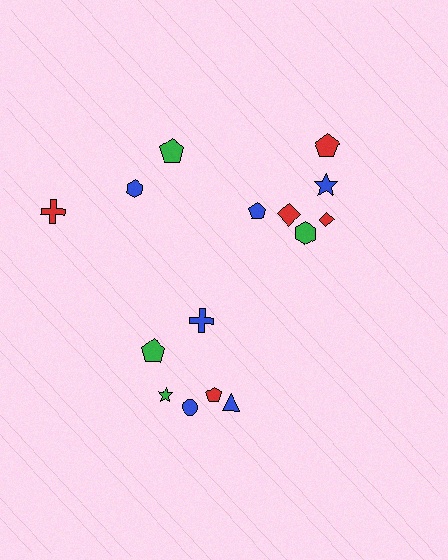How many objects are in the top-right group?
There are 6 objects.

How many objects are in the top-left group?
There are 3 objects.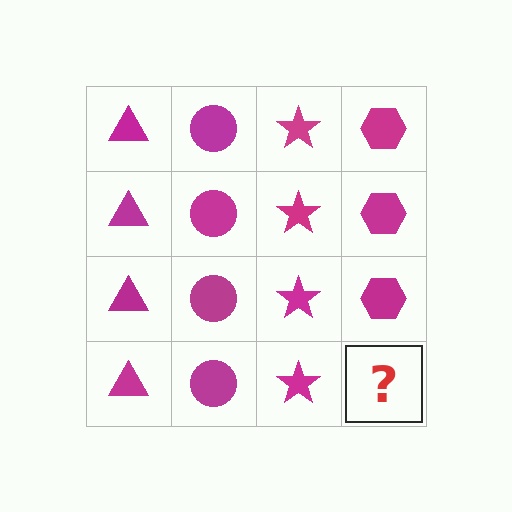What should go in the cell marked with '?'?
The missing cell should contain a magenta hexagon.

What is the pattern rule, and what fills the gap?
The rule is that each column has a consistent shape. The gap should be filled with a magenta hexagon.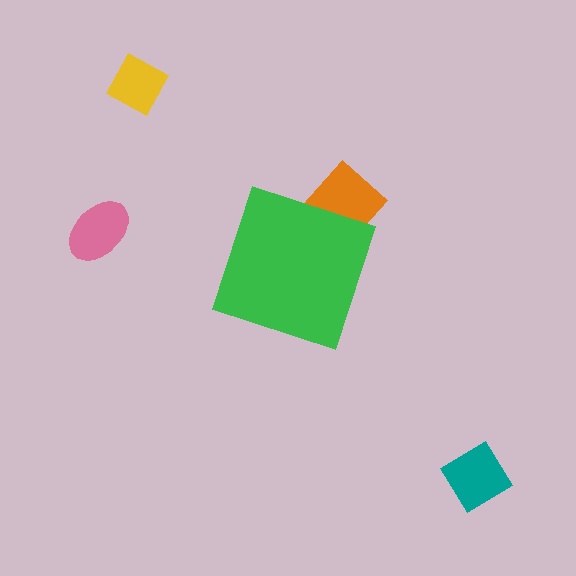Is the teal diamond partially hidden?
No, the teal diamond is fully visible.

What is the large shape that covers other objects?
A green diamond.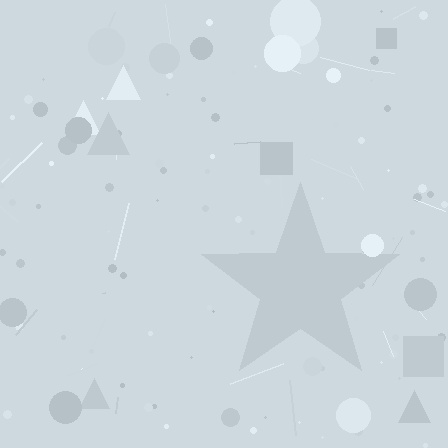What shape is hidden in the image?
A star is hidden in the image.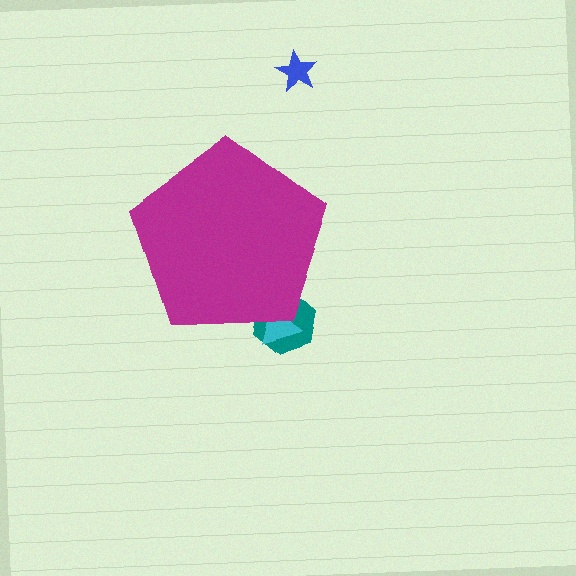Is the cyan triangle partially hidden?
Yes, the cyan triangle is partially hidden behind the magenta pentagon.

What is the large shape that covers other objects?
A magenta pentagon.